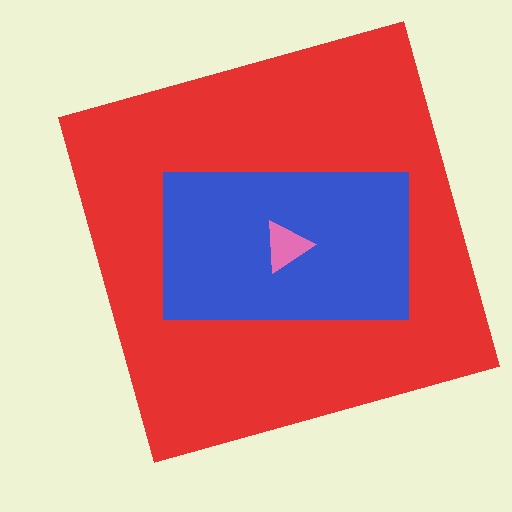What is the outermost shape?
The red square.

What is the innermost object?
The pink triangle.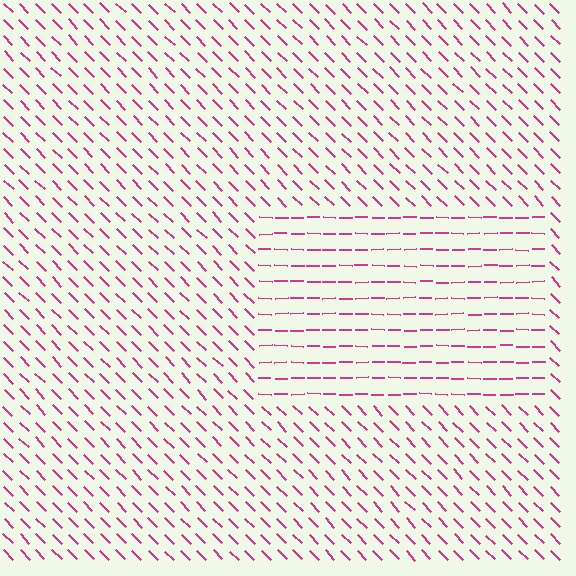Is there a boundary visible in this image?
Yes, there is a texture boundary formed by a change in line orientation.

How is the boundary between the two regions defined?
The boundary is defined purely by a change in line orientation (approximately 45 degrees difference). All lines are the same color and thickness.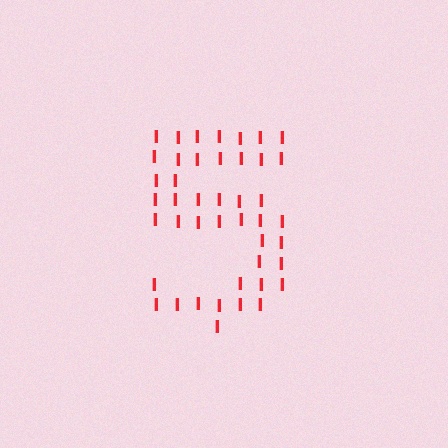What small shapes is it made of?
It is made of small letter I's.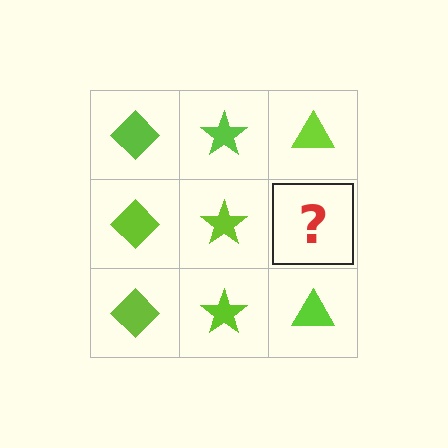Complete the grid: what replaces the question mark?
The question mark should be replaced with a lime triangle.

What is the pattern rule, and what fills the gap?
The rule is that each column has a consistent shape. The gap should be filled with a lime triangle.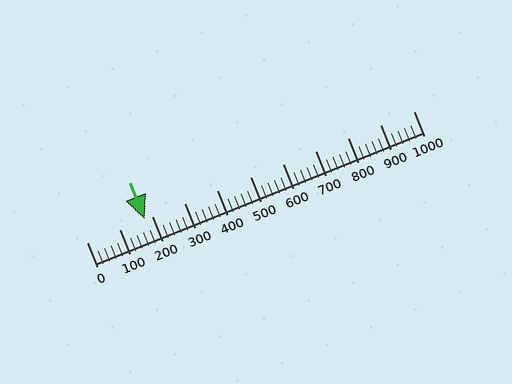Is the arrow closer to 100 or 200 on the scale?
The arrow is closer to 200.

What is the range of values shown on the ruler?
The ruler shows values from 0 to 1000.